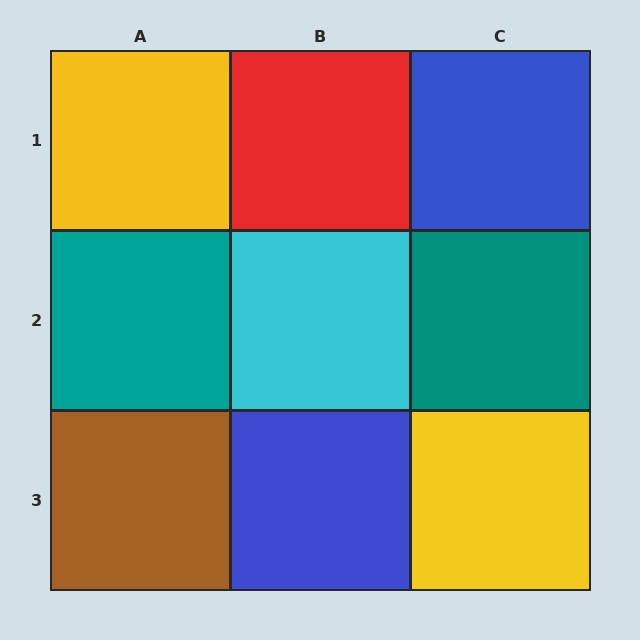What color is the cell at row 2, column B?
Cyan.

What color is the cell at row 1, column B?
Red.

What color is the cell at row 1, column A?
Yellow.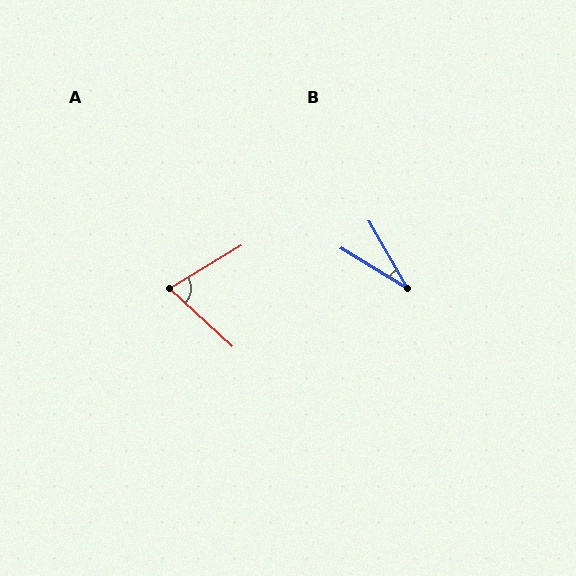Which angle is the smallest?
B, at approximately 29 degrees.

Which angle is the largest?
A, at approximately 74 degrees.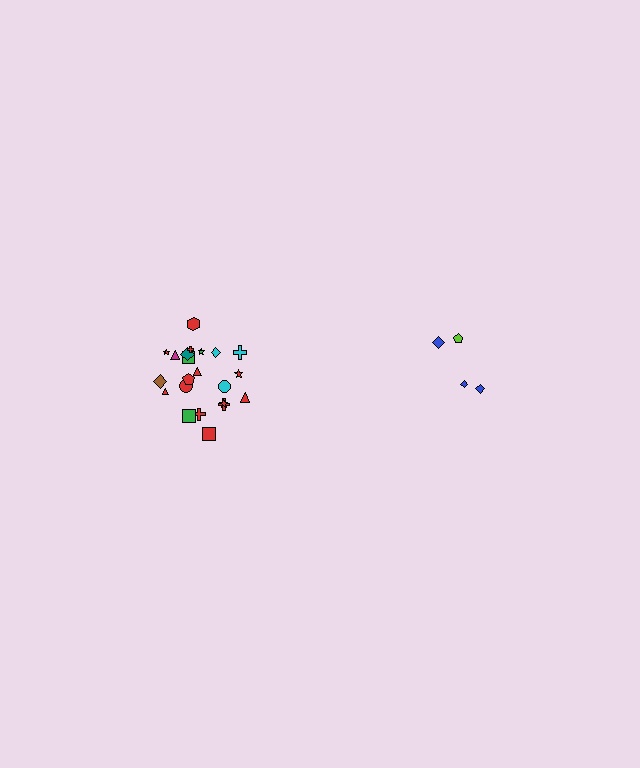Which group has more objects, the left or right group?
The left group.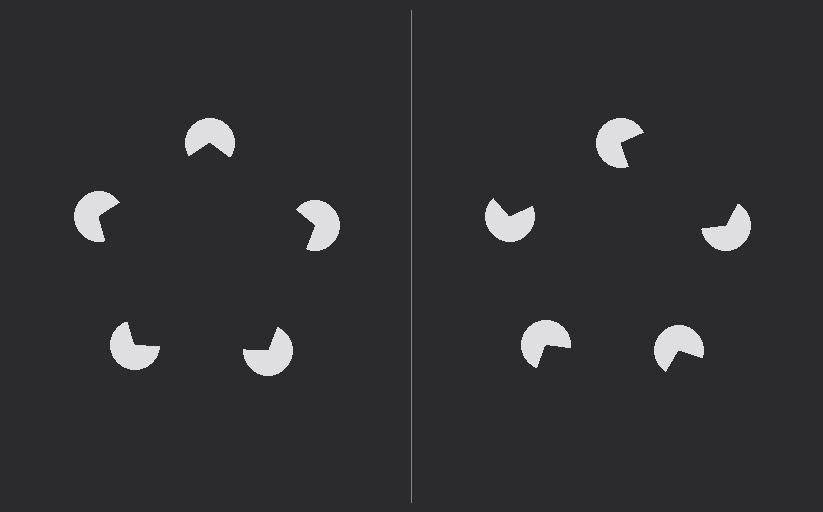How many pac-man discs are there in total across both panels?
10 — 5 on each side.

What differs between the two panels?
The pac-man discs are positioned identically on both sides; only the wedge orientations differ. On the left they align to a pentagon; on the right they are misaligned.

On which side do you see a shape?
An illusory pentagon appears on the left side. On the right side the wedge cuts are rotated, so no coherent shape forms.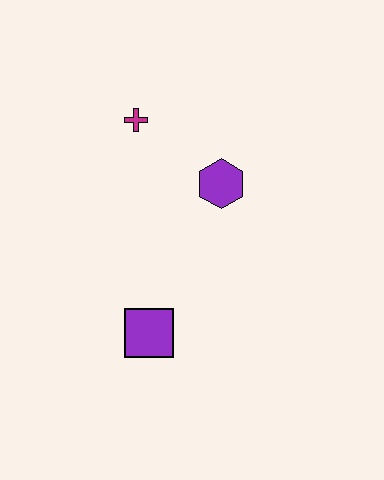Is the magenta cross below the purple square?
No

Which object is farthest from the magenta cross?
The purple square is farthest from the magenta cross.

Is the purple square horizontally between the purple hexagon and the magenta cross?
Yes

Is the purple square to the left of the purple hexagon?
Yes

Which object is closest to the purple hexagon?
The magenta cross is closest to the purple hexagon.